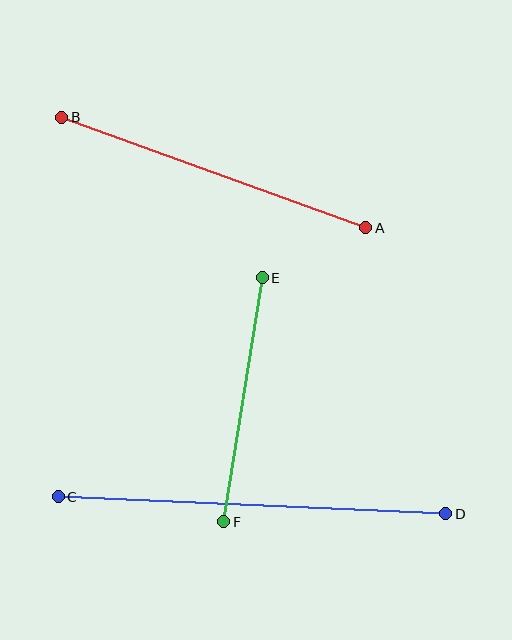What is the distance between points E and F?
The distance is approximately 247 pixels.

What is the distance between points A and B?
The distance is approximately 324 pixels.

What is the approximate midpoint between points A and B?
The midpoint is at approximately (214, 173) pixels.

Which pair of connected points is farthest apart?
Points C and D are farthest apart.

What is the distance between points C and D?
The distance is approximately 388 pixels.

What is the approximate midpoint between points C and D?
The midpoint is at approximately (252, 505) pixels.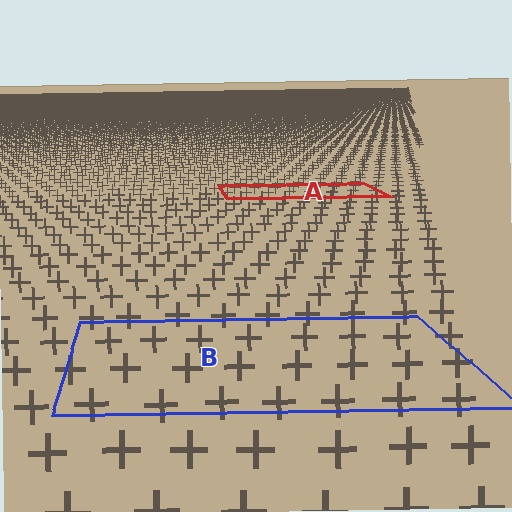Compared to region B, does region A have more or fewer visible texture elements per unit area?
Region A has more texture elements per unit area — they are packed more densely because it is farther away.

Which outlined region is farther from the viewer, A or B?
Region A is farther from the viewer — the texture elements inside it appear smaller and more densely packed.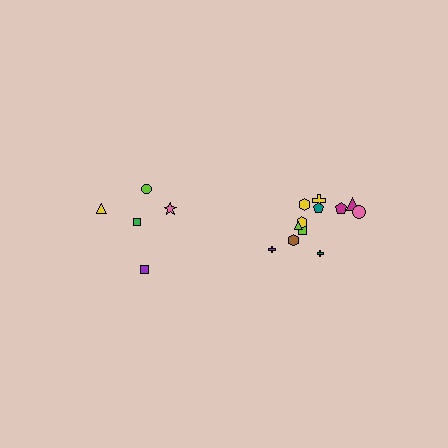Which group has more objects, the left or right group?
The right group.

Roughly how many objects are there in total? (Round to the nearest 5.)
Roughly 15 objects in total.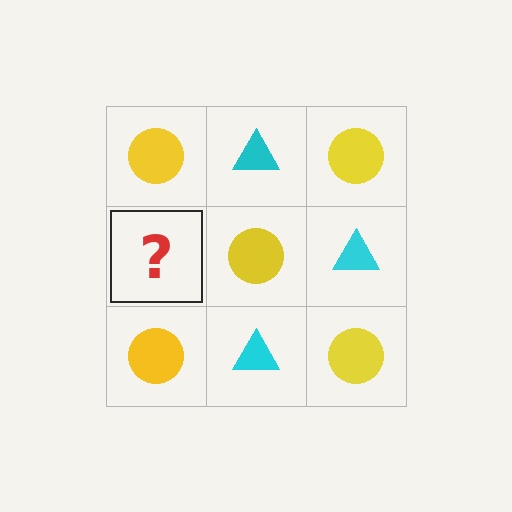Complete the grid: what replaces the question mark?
The question mark should be replaced with a cyan triangle.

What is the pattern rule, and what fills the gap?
The rule is that it alternates yellow circle and cyan triangle in a checkerboard pattern. The gap should be filled with a cyan triangle.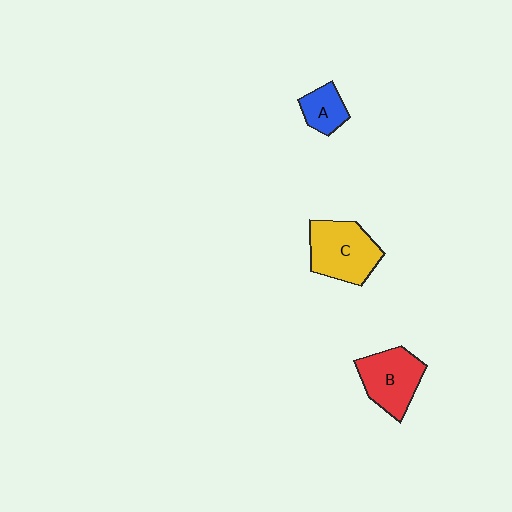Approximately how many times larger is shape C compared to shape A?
Approximately 2.1 times.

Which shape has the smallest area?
Shape A (blue).